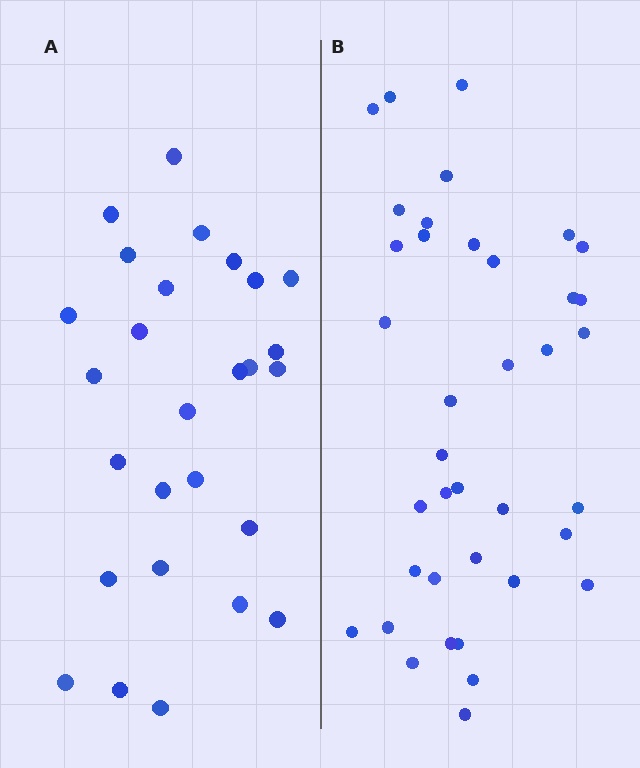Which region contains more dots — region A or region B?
Region B (the right region) has more dots.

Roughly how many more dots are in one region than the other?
Region B has roughly 12 or so more dots than region A.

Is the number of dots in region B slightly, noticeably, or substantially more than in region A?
Region B has noticeably more, but not dramatically so. The ratio is roughly 1.4 to 1.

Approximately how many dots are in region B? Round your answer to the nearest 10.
About 40 dots. (The exact count is 38, which rounds to 40.)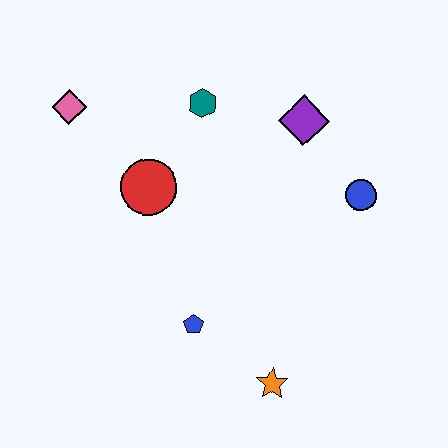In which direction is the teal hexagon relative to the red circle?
The teal hexagon is above the red circle.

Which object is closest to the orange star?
The blue pentagon is closest to the orange star.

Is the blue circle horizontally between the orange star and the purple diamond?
No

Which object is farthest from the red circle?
The orange star is farthest from the red circle.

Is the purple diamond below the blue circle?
No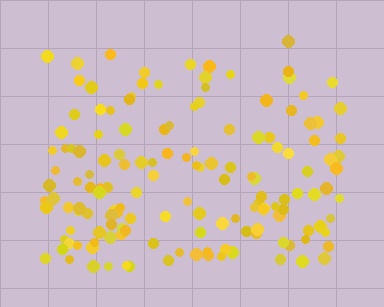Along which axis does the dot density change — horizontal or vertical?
Vertical.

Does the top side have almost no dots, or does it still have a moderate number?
Still a moderate number, just noticeably fewer than the bottom.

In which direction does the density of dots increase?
From top to bottom, with the bottom side densest.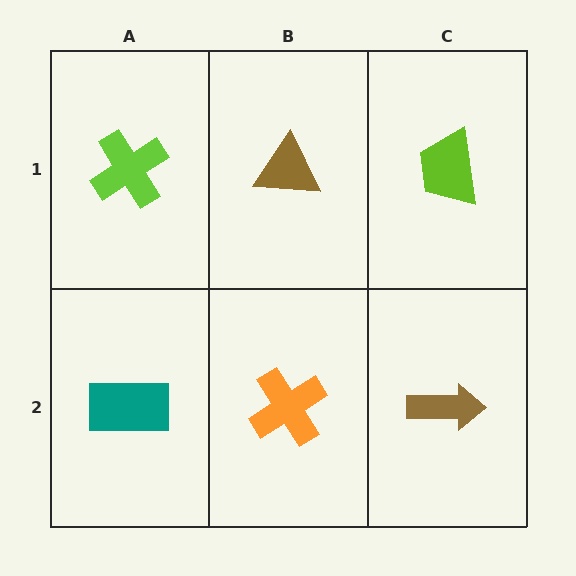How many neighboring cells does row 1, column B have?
3.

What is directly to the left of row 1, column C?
A brown triangle.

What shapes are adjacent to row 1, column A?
A teal rectangle (row 2, column A), a brown triangle (row 1, column B).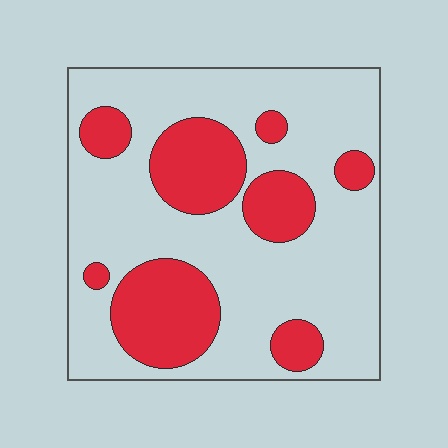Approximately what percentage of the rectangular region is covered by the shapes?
Approximately 30%.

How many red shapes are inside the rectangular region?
8.